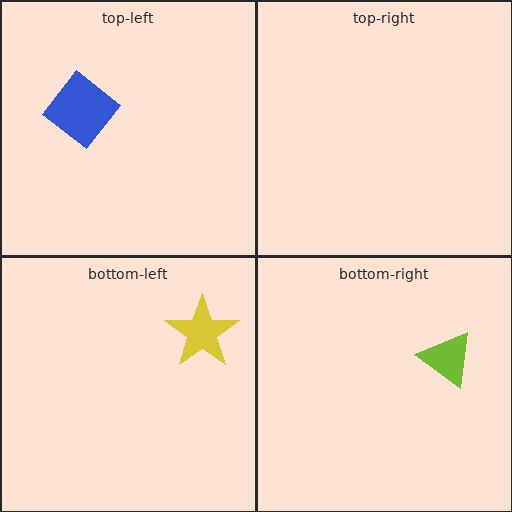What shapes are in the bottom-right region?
The lime triangle.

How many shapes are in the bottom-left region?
1.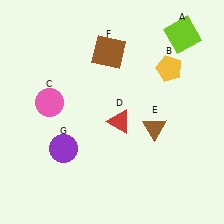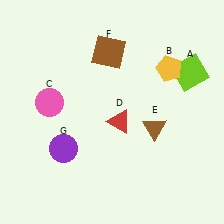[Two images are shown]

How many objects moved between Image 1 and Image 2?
1 object moved between the two images.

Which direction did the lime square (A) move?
The lime square (A) moved down.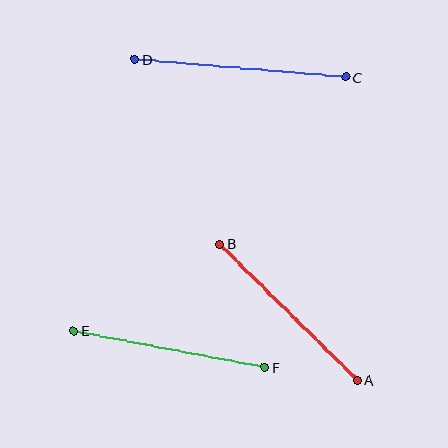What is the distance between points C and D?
The distance is approximately 212 pixels.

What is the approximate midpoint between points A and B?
The midpoint is at approximately (289, 312) pixels.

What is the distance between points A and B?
The distance is approximately 193 pixels.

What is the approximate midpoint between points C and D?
The midpoint is at approximately (240, 68) pixels.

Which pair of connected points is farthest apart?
Points C and D are farthest apart.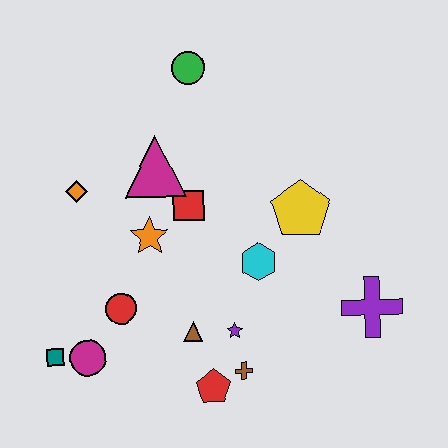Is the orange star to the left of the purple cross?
Yes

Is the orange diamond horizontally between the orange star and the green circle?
No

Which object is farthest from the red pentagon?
The green circle is farthest from the red pentagon.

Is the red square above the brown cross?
Yes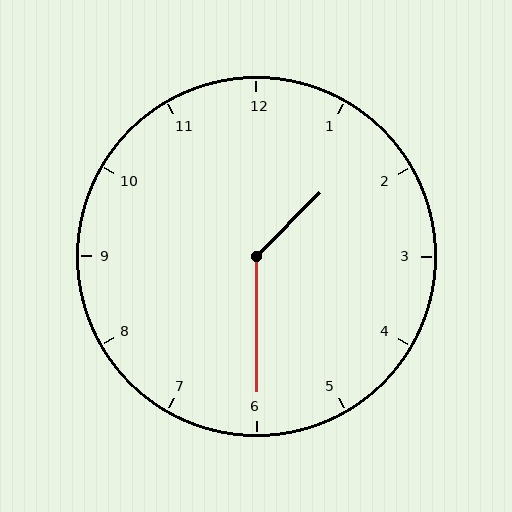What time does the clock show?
1:30.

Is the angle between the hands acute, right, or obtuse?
It is obtuse.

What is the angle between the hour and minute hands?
Approximately 135 degrees.